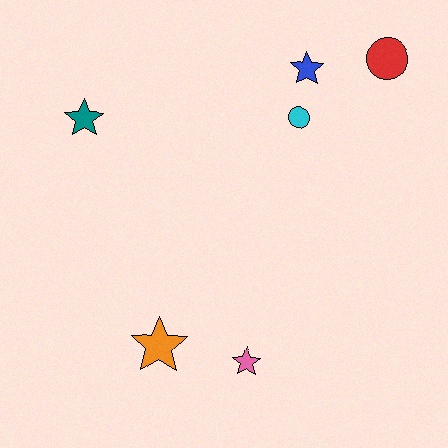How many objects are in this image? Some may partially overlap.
There are 6 objects.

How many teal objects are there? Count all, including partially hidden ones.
There is 1 teal object.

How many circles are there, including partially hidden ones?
There are 2 circles.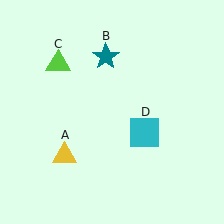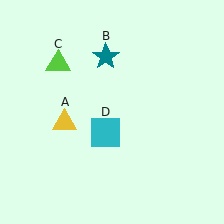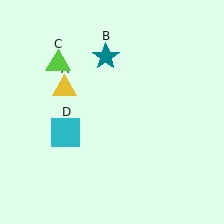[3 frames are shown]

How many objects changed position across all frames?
2 objects changed position: yellow triangle (object A), cyan square (object D).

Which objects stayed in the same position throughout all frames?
Teal star (object B) and lime triangle (object C) remained stationary.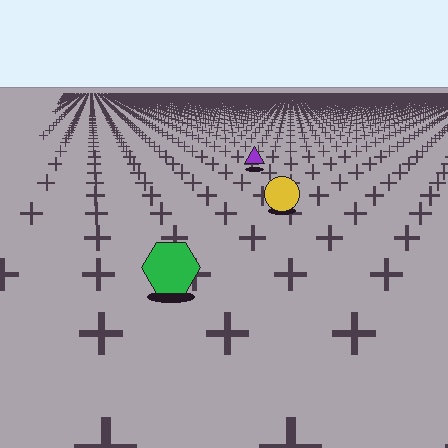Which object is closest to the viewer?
The green hexagon is closest. The texture marks near it are larger and more spread out.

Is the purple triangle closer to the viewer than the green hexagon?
No. The green hexagon is closer — you can tell from the texture gradient: the ground texture is coarser near it.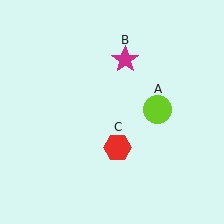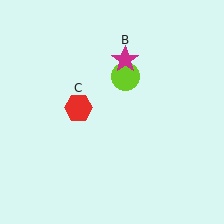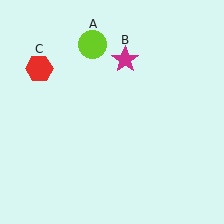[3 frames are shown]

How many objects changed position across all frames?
2 objects changed position: lime circle (object A), red hexagon (object C).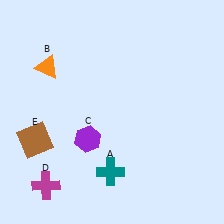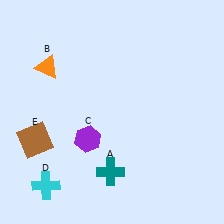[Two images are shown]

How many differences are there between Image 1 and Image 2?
There is 1 difference between the two images.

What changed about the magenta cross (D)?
In Image 1, D is magenta. In Image 2, it changed to cyan.